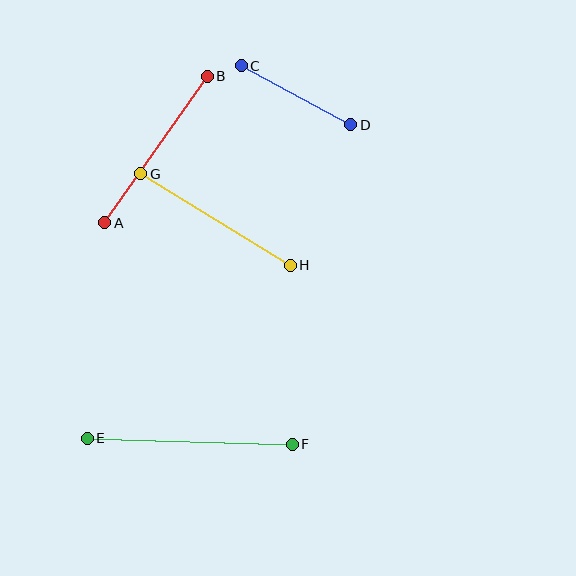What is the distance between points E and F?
The distance is approximately 205 pixels.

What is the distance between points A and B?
The distance is approximately 179 pixels.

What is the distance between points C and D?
The distance is approximately 125 pixels.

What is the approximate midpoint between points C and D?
The midpoint is at approximately (296, 95) pixels.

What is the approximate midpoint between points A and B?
The midpoint is at approximately (156, 149) pixels.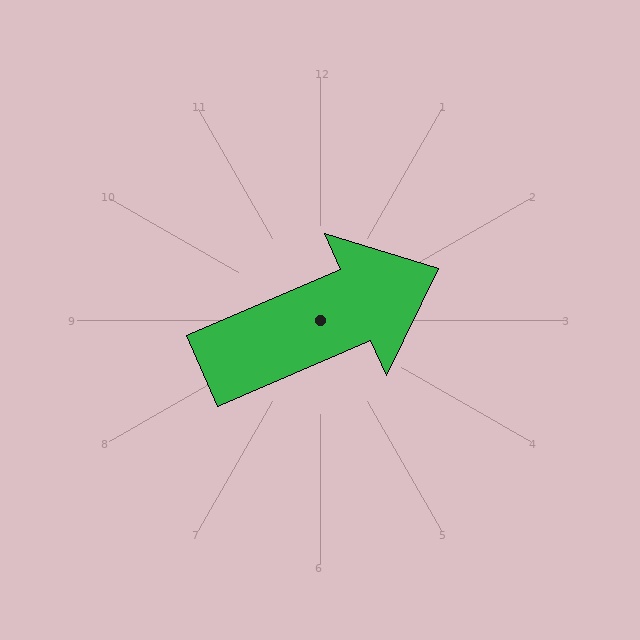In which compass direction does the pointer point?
Northeast.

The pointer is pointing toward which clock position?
Roughly 2 o'clock.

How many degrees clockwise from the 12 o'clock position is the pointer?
Approximately 67 degrees.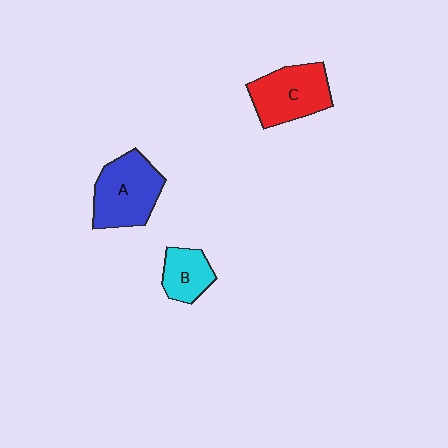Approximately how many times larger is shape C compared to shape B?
Approximately 1.7 times.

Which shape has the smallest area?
Shape B (cyan).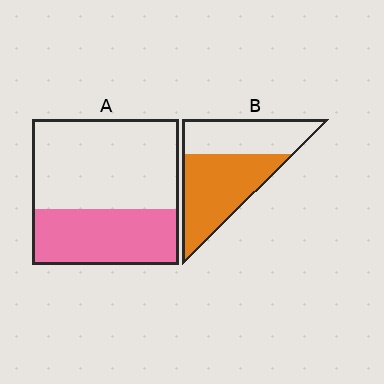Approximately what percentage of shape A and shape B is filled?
A is approximately 40% and B is approximately 60%.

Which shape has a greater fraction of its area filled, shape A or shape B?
Shape B.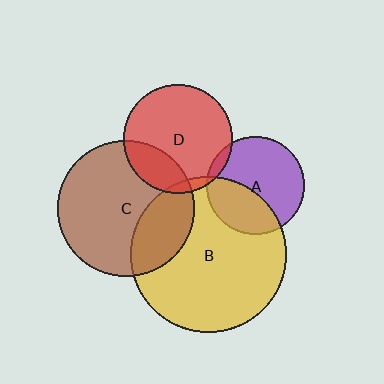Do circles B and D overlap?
Yes.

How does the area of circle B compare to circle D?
Approximately 2.0 times.